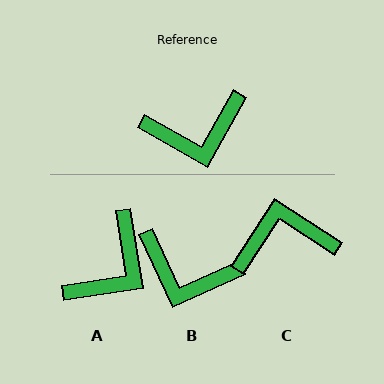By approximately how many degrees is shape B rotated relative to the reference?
Approximately 36 degrees clockwise.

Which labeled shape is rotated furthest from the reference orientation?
C, about 176 degrees away.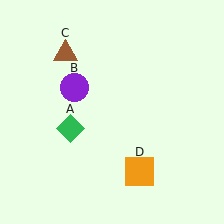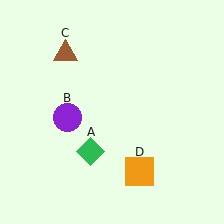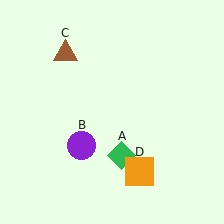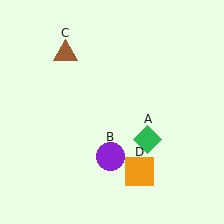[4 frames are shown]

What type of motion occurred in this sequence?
The green diamond (object A), purple circle (object B) rotated counterclockwise around the center of the scene.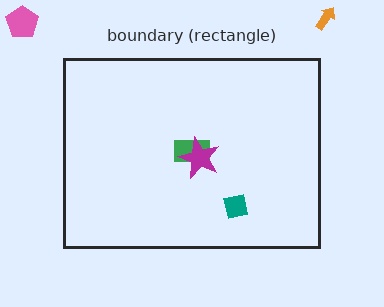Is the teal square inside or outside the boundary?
Inside.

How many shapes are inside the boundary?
3 inside, 2 outside.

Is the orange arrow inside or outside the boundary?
Outside.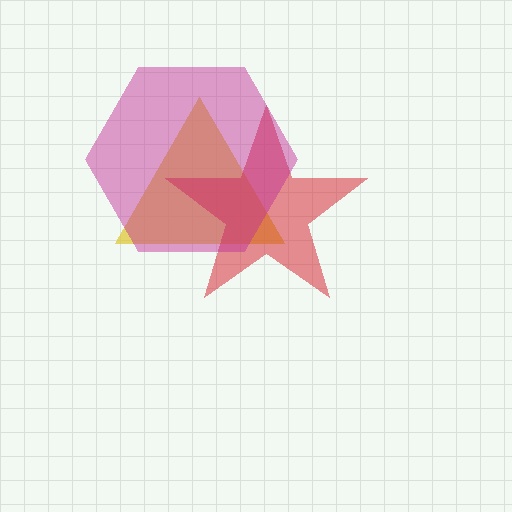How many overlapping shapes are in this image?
There are 3 overlapping shapes in the image.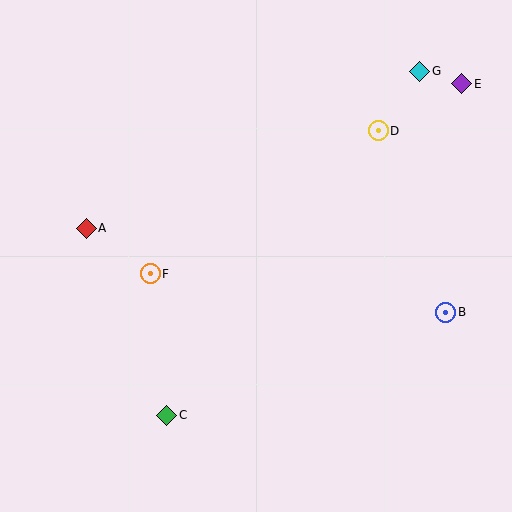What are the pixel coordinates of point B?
Point B is at (446, 312).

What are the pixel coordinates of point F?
Point F is at (150, 274).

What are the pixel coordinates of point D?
Point D is at (378, 131).